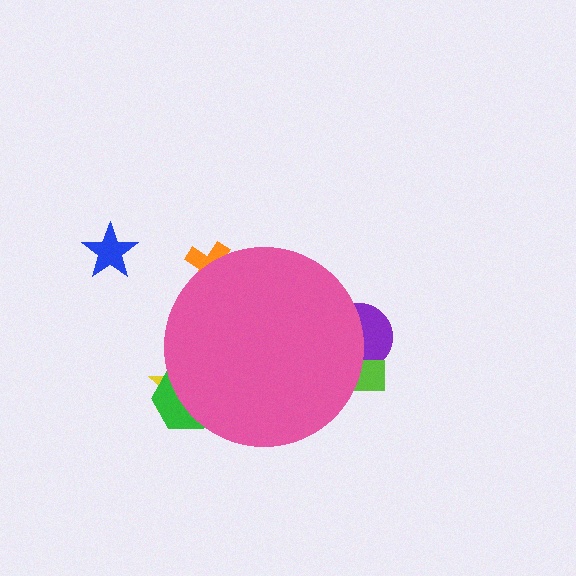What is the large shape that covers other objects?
A pink circle.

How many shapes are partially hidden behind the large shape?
5 shapes are partially hidden.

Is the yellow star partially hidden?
Yes, the yellow star is partially hidden behind the pink circle.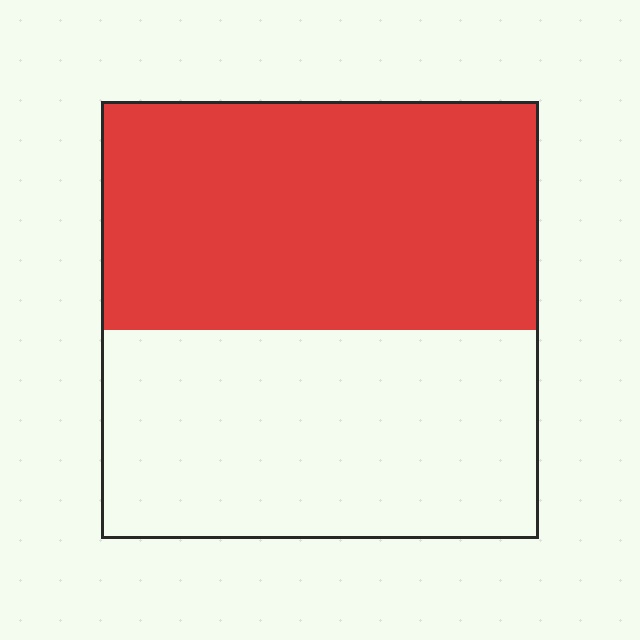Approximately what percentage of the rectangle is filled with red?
Approximately 50%.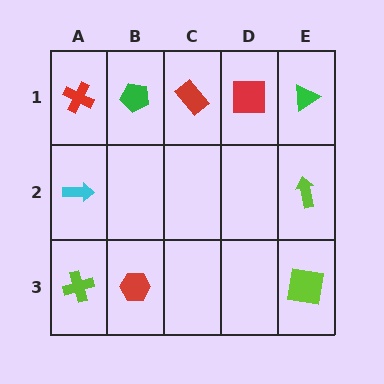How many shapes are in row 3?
3 shapes.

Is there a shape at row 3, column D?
No, that cell is empty.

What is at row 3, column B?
A red hexagon.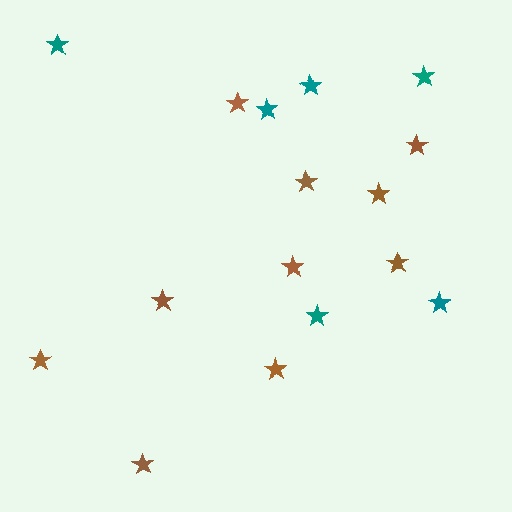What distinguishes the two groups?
There are 2 groups: one group of brown stars (10) and one group of teal stars (6).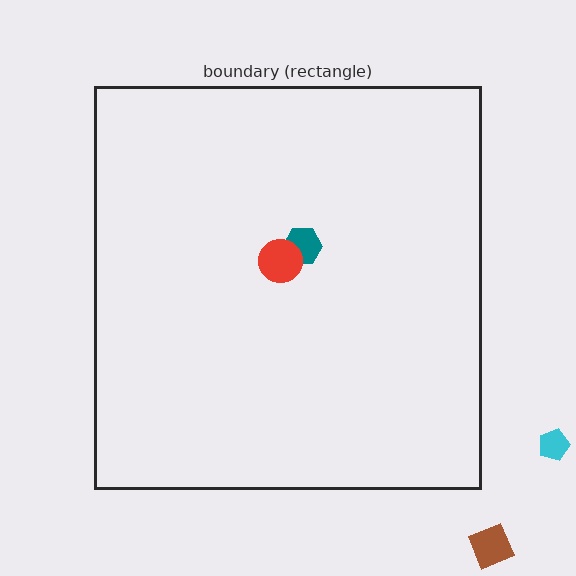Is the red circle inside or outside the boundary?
Inside.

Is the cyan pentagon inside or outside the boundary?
Outside.